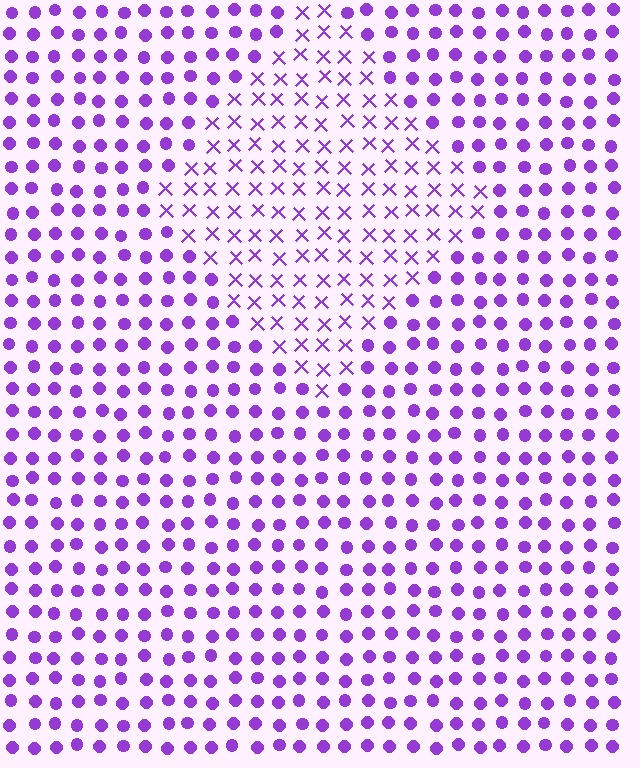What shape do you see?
I see a diamond.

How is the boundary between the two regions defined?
The boundary is defined by a change in element shape: X marks inside vs. circles outside. All elements share the same color and spacing.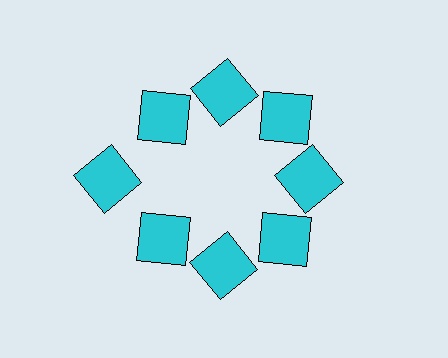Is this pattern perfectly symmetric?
No. The 8 cyan squares are arranged in a ring, but one element near the 9 o'clock position is pushed outward from the center, breaking the 8-fold rotational symmetry.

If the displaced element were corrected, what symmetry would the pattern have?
It would have 8-fold rotational symmetry — the pattern would map onto itself every 45 degrees.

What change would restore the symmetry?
The symmetry would be restored by moving it inward, back onto the ring so that all 8 squares sit at equal angles and equal distance from the center.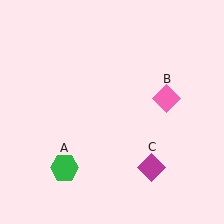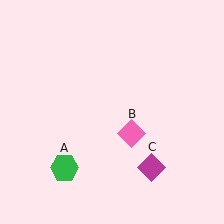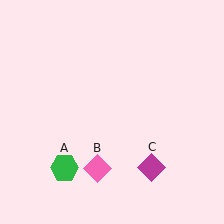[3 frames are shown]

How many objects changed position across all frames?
1 object changed position: pink diamond (object B).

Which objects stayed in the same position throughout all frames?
Green hexagon (object A) and magenta diamond (object C) remained stationary.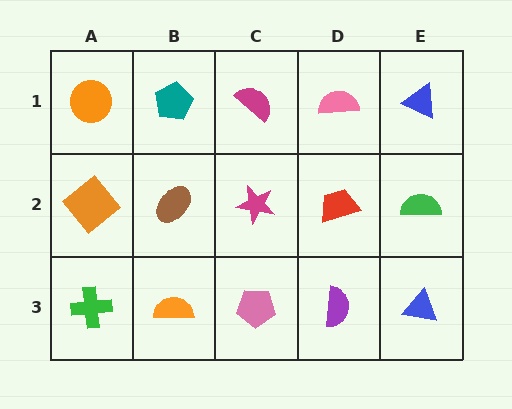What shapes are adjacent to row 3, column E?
A green semicircle (row 2, column E), a purple semicircle (row 3, column D).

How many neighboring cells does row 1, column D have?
3.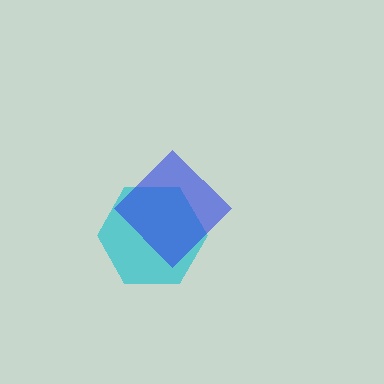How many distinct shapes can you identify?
There are 2 distinct shapes: a cyan hexagon, a blue diamond.